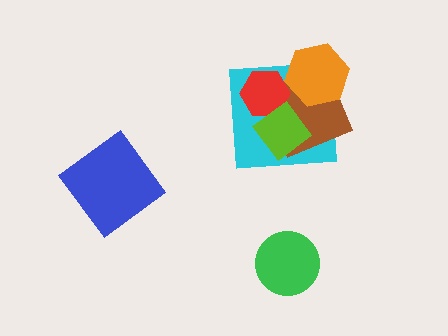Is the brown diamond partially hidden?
Yes, it is partially covered by another shape.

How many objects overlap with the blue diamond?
0 objects overlap with the blue diamond.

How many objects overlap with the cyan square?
4 objects overlap with the cyan square.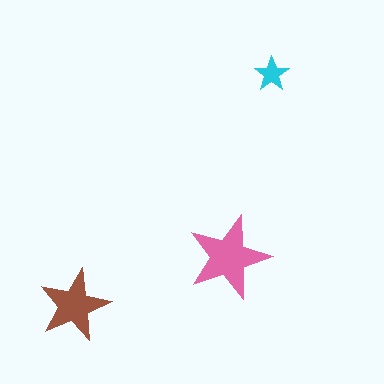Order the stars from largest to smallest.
the pink one, the brown one, the cyan one.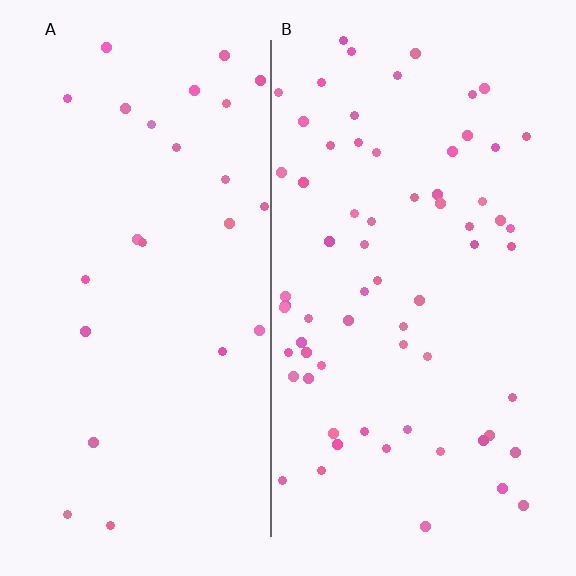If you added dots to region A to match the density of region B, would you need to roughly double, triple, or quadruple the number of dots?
Approximately triple.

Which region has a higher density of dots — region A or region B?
B (the right).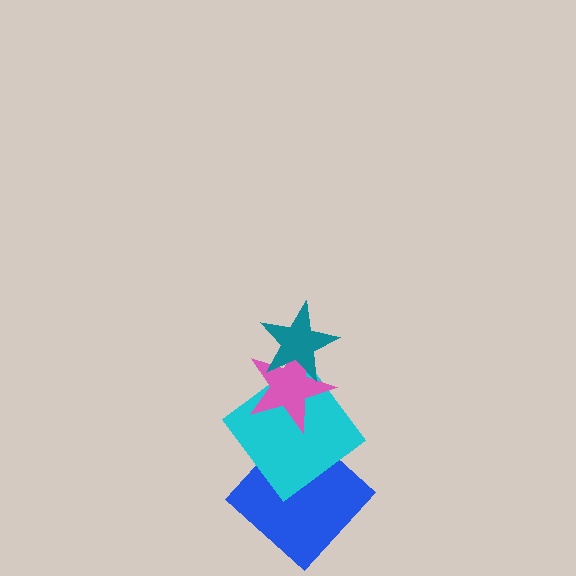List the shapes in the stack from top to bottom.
From top to bottom: the teal star, the pink star, the cyan diamond, the blue diamond.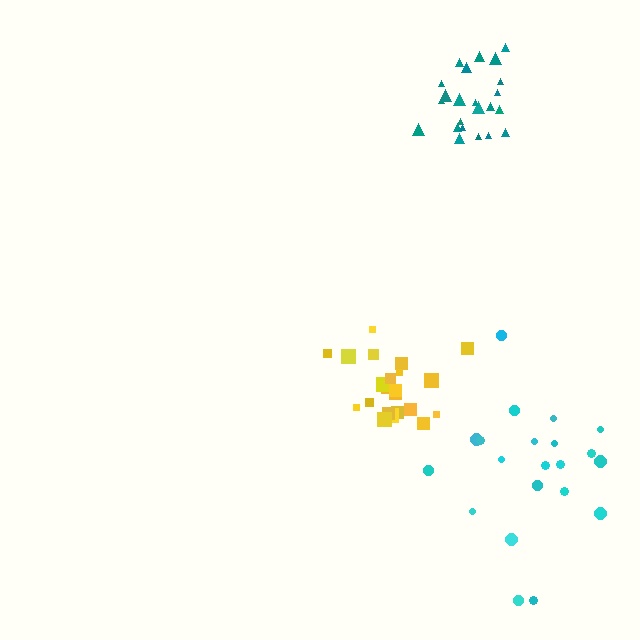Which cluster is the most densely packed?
Teal.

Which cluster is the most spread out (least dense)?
Cyan.